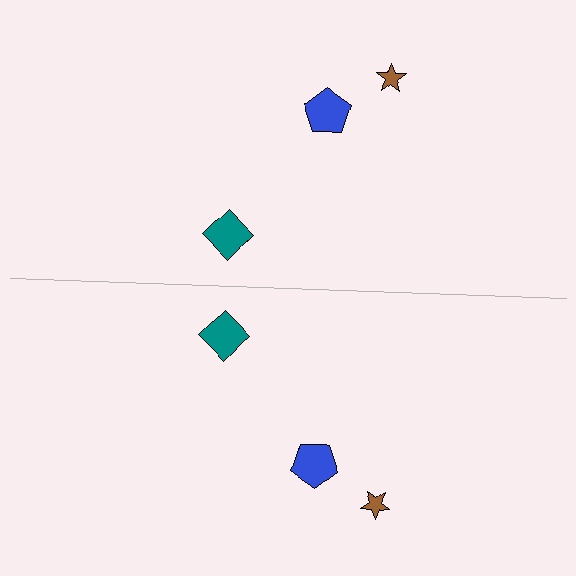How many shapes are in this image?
There are 6 shapes in this image.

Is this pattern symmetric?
Yes, this pattern has bilateral (reflection) symmetry.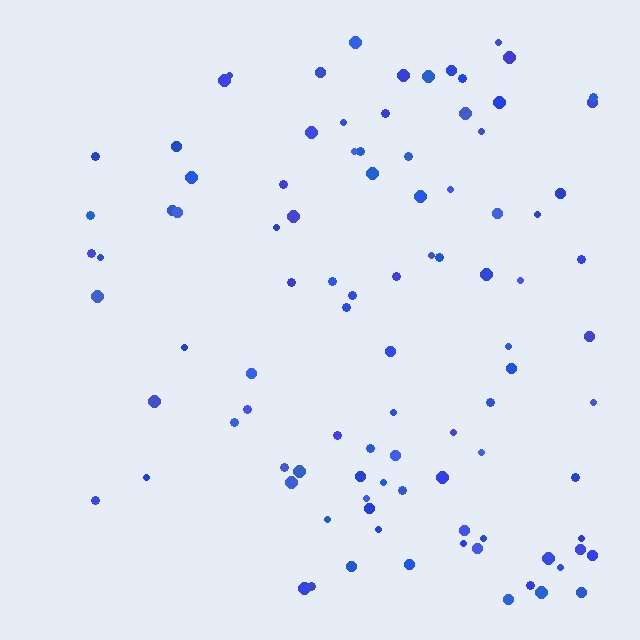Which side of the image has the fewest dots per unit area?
The left.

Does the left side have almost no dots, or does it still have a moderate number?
Still a moderate number, just noticeably fewer than the right.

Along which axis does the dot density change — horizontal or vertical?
Horizontal.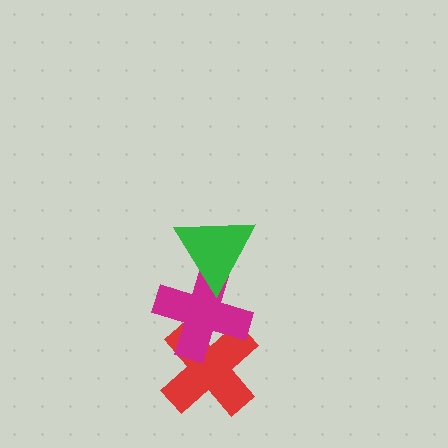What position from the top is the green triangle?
The green triangle is 1st from the top.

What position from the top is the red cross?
The red cross is 3rd from the top.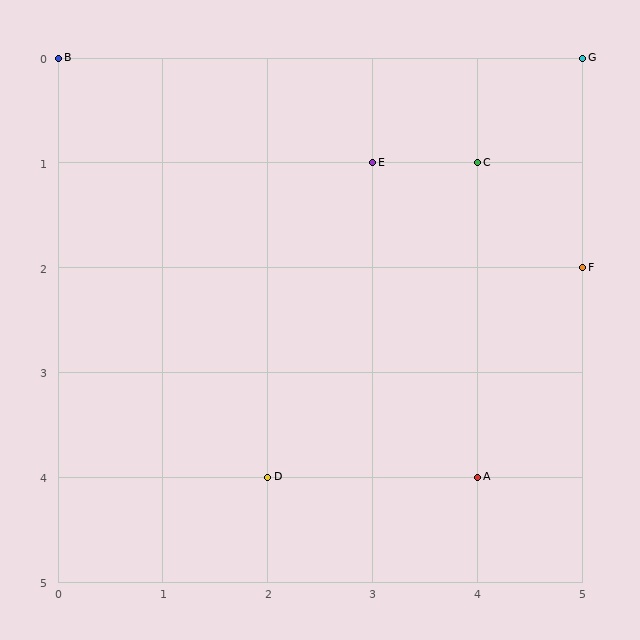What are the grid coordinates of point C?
Point C is at grid coordinates (4, 1).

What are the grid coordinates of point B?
Point B is at grid coordinates (0, 0).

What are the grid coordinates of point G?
Point G is at grid coordinates (5, 0).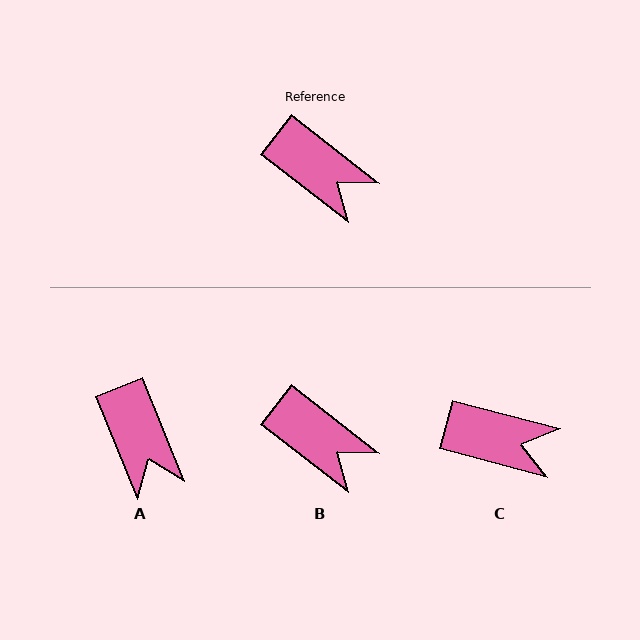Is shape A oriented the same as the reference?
No, it is off by about 30 degrees.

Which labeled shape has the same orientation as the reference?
B.